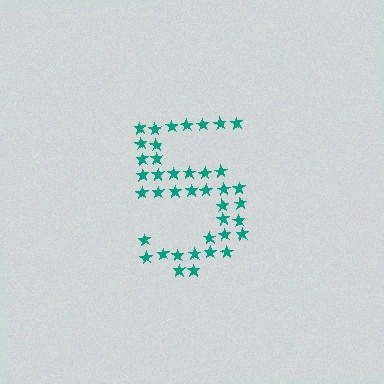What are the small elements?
The small elements are stars.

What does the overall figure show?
The overall figure shows the digit 5.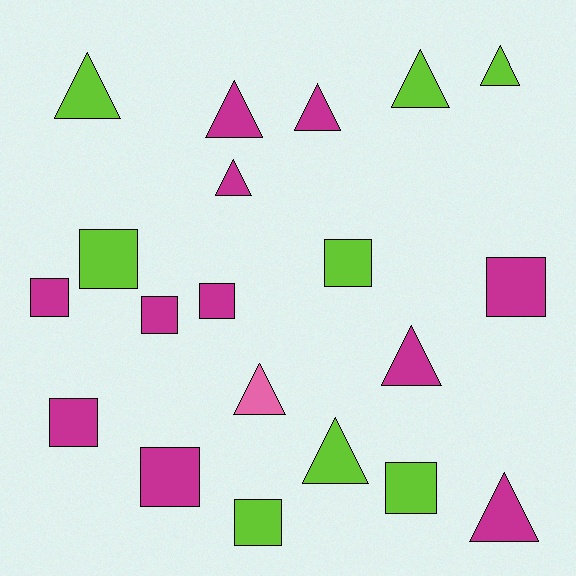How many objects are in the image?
There are 20 objects.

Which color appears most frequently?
Magenta, with 11 objects.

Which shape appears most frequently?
Square, with 10 objects.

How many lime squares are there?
There are 4 lime squares.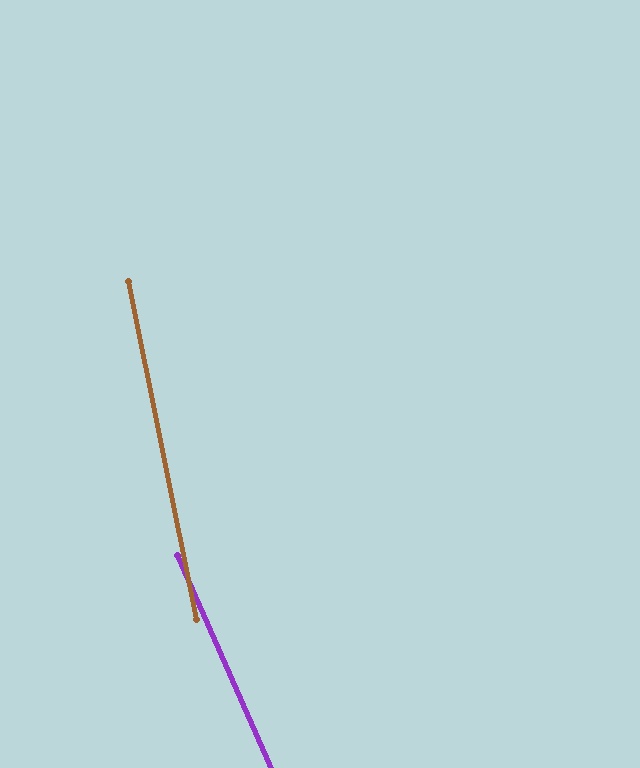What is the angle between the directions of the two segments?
Approximately 12 degrees.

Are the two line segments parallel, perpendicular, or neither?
Neither parallel nor perpendicular — they differ by about 12°.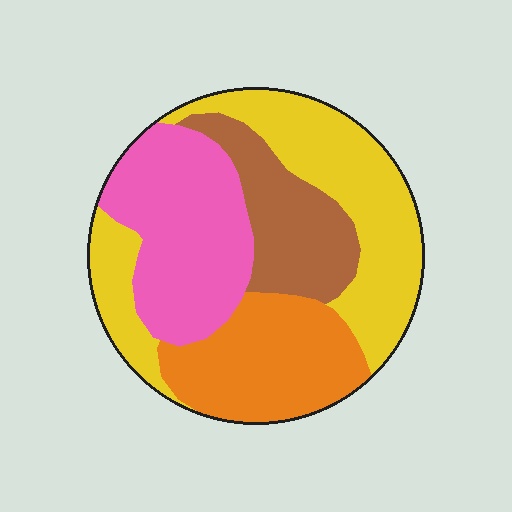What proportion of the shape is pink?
Pink takes up about one quarter (1/4) of the shape.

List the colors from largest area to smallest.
From largest to smallest: yellow, pink, orange, brown.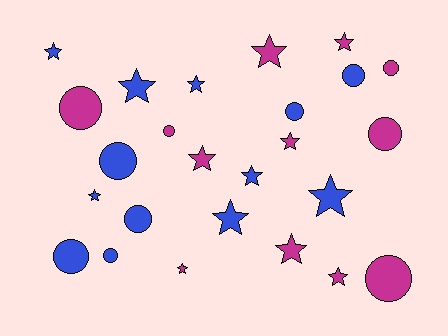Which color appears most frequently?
Blue, with 13 objects.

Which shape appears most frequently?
Star, with 14 objects.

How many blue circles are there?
There are 6 blue circles.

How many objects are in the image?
There are 25 objects.